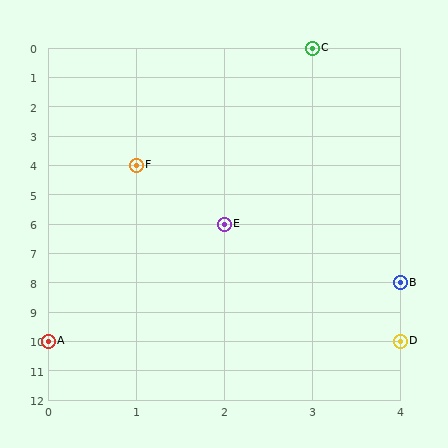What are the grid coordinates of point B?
Point B is at grid coordinates (4, 8).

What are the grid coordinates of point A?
Point A is at grid coordinates (0, 10).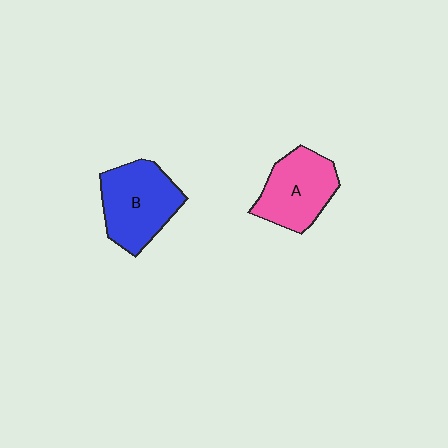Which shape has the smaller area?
Shape A (pink).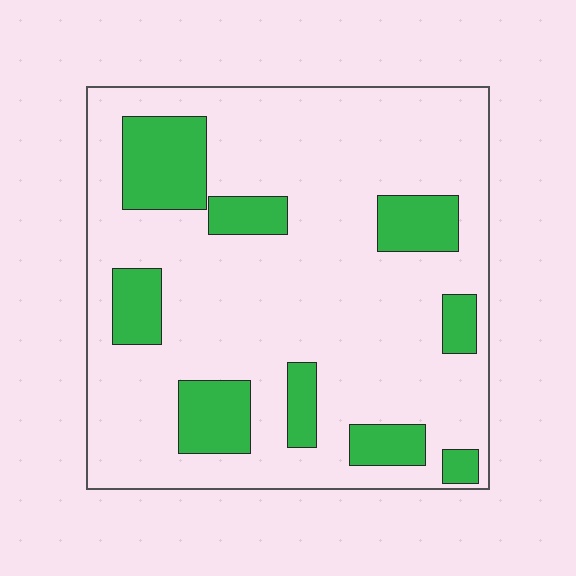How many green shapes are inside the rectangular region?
9.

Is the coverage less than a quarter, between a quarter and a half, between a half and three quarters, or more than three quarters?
Less than a quarter.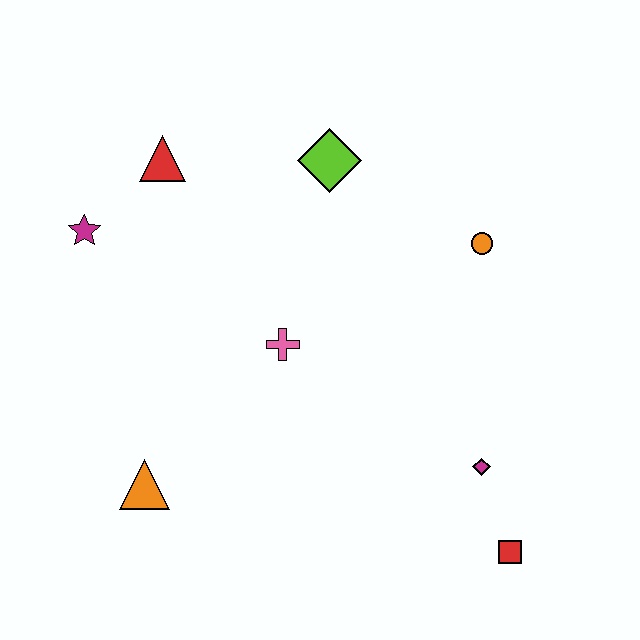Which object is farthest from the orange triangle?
The orange circle is farthest from the orange triangle.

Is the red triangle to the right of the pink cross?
No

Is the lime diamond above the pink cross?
Yes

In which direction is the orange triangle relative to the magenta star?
The orange triangle is below the magenta star.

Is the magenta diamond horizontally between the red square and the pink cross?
Yes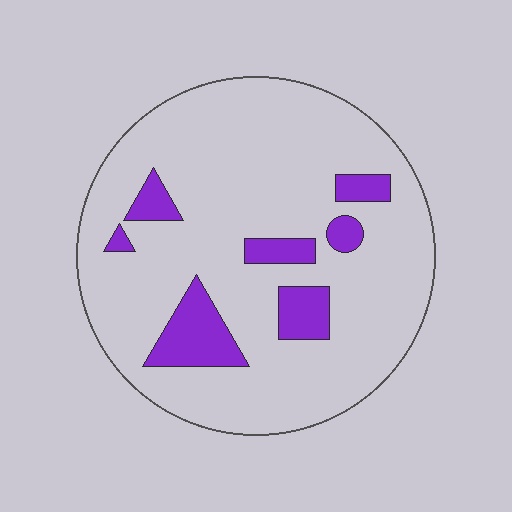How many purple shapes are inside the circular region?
7.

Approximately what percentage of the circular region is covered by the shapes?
Approximately 15%.